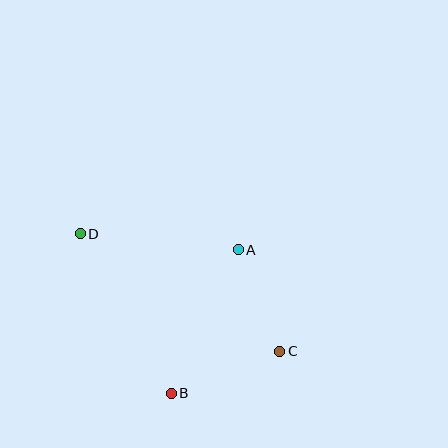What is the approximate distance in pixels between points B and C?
The distance between B and C is approximately 117 pixels.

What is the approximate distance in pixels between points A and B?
The distance between A and B is approximately 159 pixels.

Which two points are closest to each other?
Points A and C are closest to each other.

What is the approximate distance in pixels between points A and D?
The distance between A and D is approximately 159 pixels.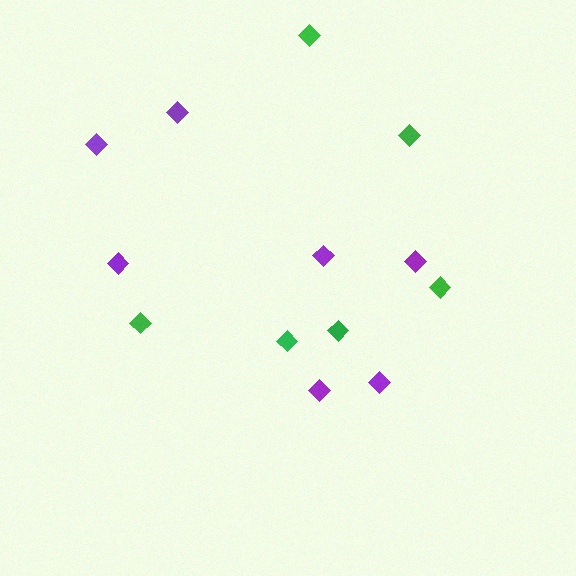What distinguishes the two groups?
There are 2 groups: one group of purple diamonds (7) and one group of green diamonds (6).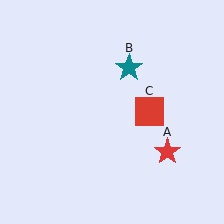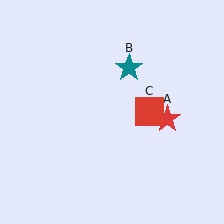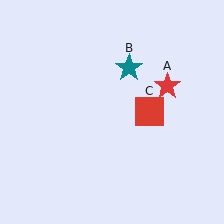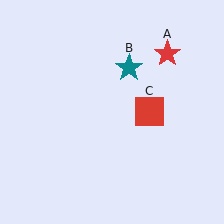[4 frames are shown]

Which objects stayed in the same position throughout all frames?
Teal star (object B) and red square (object C) remained stationary.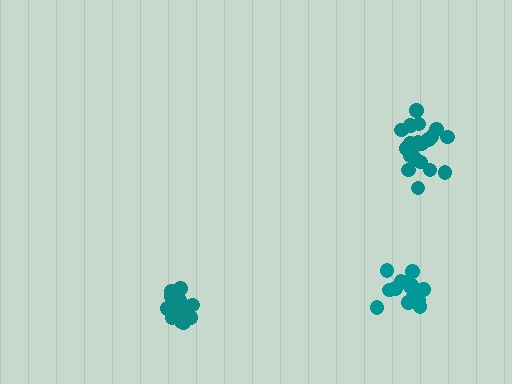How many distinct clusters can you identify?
There are 3 distinct clusters.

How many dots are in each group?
Group 1: 20 dots, Group 2: 16 dots, Group 3: 15 dots (51 total).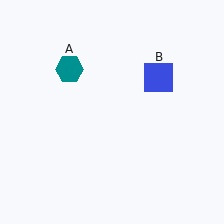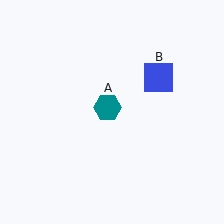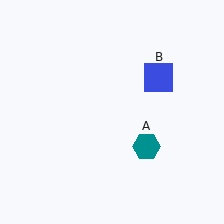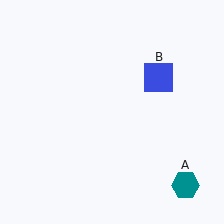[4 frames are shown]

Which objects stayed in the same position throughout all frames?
Blue square (object B) remained stationary.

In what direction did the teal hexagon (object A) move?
The teal hexagon (object A) moved down and to the right.